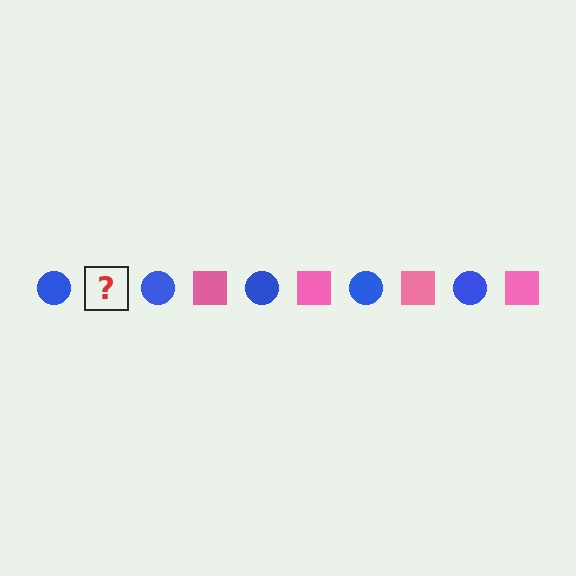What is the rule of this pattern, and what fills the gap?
The rule is that the pattern alternates between blue circle and pink square. The gap should be filled with a pink square.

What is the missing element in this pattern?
The missing element is a pink square.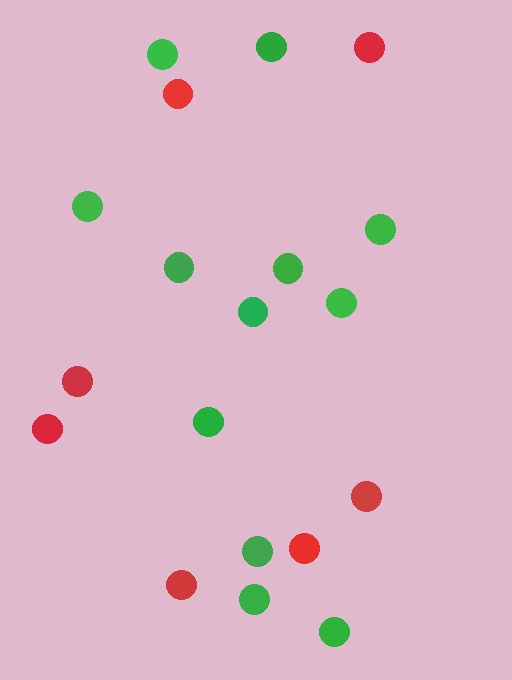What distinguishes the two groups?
There are 2 groups: one group of green circles (12) and one group of red circles (7).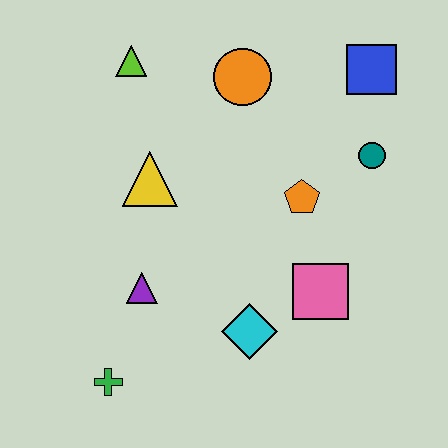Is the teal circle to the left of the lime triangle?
No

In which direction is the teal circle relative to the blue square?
The teal circle is below the blue square.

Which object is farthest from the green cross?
The blue square is farthest from the green cross.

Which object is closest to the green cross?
The purple triangle is closest to the green cross.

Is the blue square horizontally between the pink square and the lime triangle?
No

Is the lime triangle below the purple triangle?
No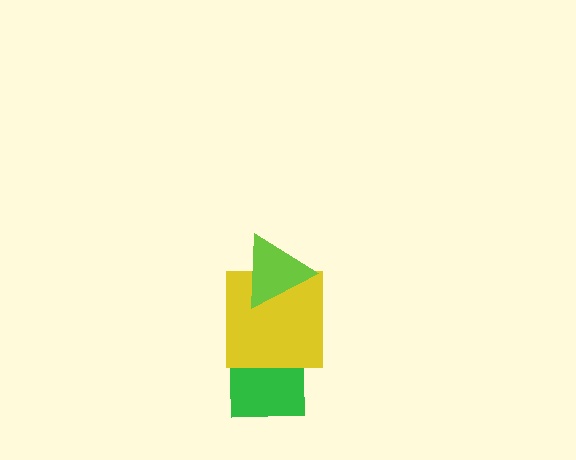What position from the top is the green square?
The green square is 3rd from the top.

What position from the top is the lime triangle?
The lime triangle is 1st from the top.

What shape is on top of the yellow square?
The lime triangle is on top of the yellow square.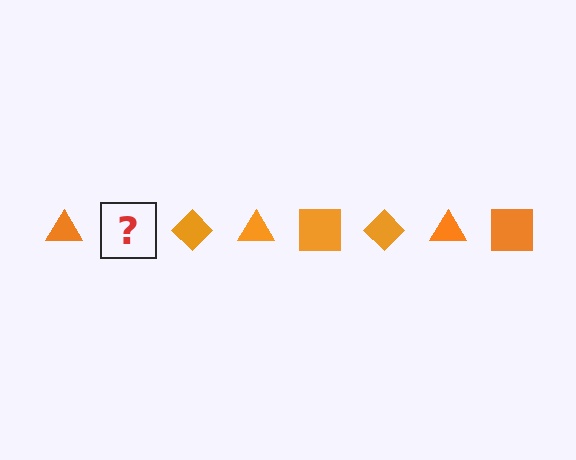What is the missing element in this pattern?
The missing element is an orange square.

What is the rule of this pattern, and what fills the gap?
The rule is that the pattern cycles through triangle, square, diamond shapes in orange. The gap should be filled with an orange square.